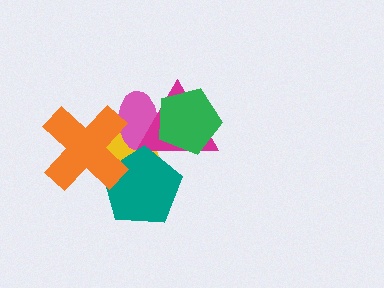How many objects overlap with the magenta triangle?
4 objects overlap with the magenta triangle.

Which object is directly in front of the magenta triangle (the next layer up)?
The teal pentagon is directly in front of the magenta triangle.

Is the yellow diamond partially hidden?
Yes, it is partially covered by another shape.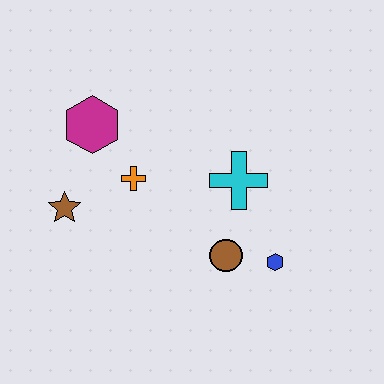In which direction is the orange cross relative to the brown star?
The orange cross is to the right of the brown star.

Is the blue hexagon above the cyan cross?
No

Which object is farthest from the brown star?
The blue hexagon is farthest from the brown star.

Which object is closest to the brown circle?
The blue hexagon is closest to the brown circle.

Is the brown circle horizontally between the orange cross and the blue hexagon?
Yes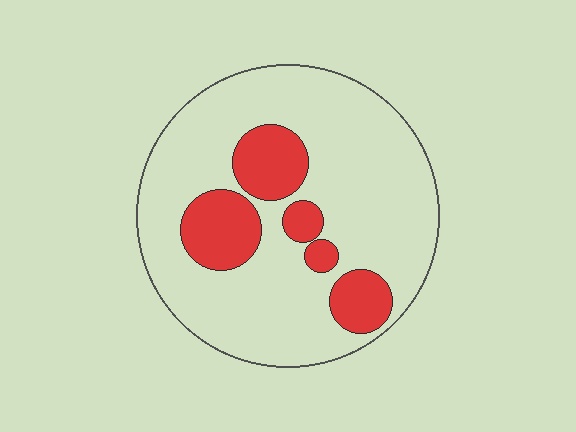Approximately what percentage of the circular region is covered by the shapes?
Approximately 20%.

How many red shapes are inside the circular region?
5.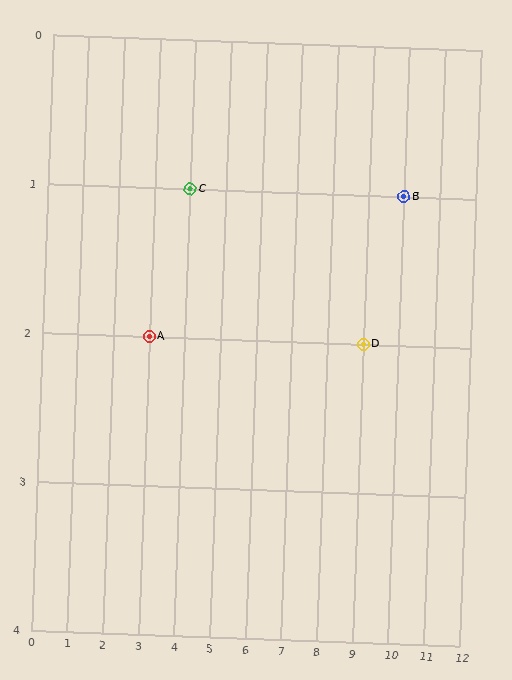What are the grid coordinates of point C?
Point C is at grid coordinates (4, 1).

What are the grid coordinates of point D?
Point D is at grid coordinates (9, 2).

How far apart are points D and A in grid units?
Points D and A are 6 columns apart.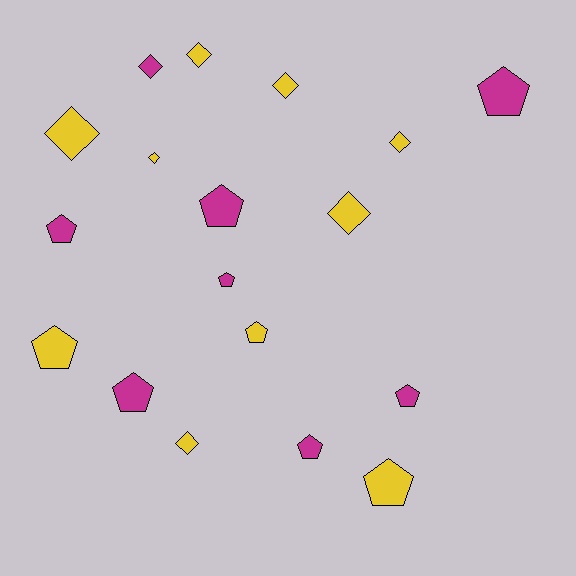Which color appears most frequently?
Yellow, with 10 objects.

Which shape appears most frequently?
Pentagon, with 10 objects.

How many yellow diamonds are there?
There are 7 yellow diamonds.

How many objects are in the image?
There are 18 objects.